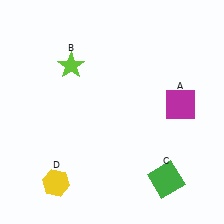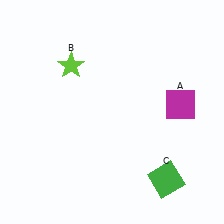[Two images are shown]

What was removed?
The yellow hexagon (D) was removed in Image 2.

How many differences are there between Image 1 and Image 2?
There is 1 difference between the two images.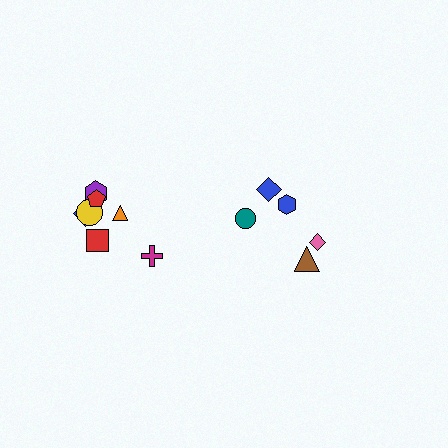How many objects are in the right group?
There are 4 objects.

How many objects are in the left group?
There are 8 objects.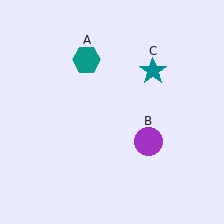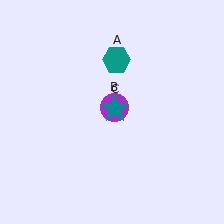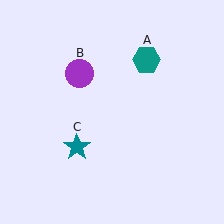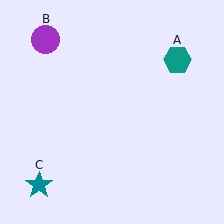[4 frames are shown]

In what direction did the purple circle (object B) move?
The purple circle (object B) moved up and to the left.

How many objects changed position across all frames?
3 objects changed position: teal hexagon (object A), purple circle (object B), teal star (object C).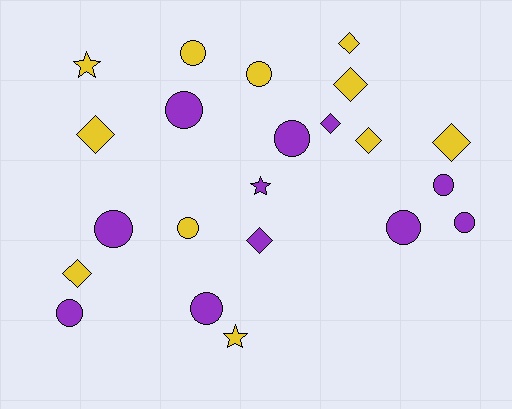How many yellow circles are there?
There are 3 yellow circles.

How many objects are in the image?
There are 22 objects.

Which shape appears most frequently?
Circle, with 11 objects.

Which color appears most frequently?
Purple, with 11 objects.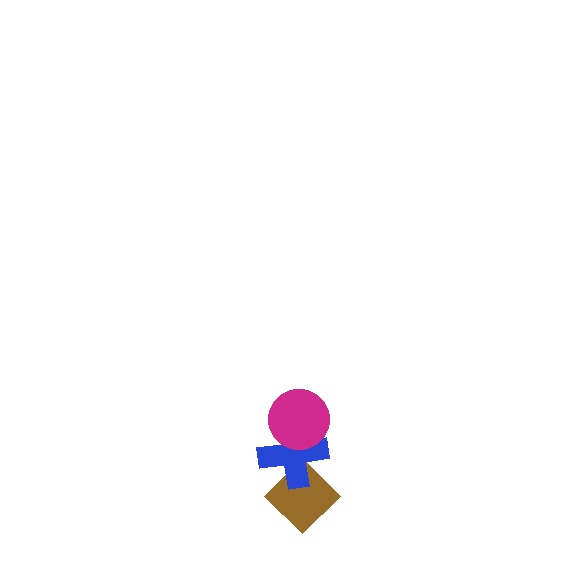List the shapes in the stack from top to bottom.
From top to bottom: the magenta circle, the blue cross, the brown diamond.